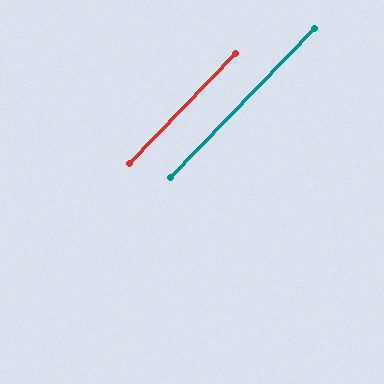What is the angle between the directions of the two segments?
Approximately 0 degrees.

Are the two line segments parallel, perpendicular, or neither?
Parallel — their directions differ by only 0.2°.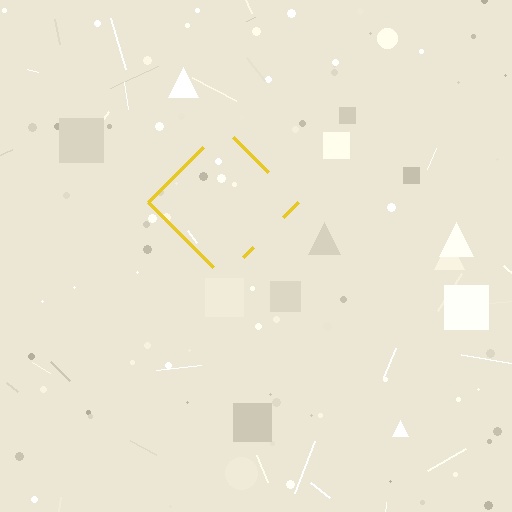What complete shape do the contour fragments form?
The contour fragments form a diamond.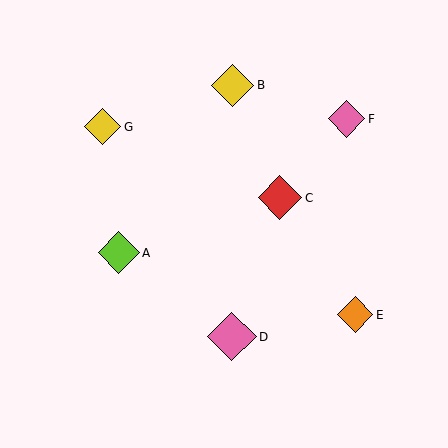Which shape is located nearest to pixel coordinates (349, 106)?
The pink diamond (labeled F) at (346, 119) is nearest to that location.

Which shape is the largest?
The pink diamond (labeled D) is the largest.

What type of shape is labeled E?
Shape E is an orange diamond.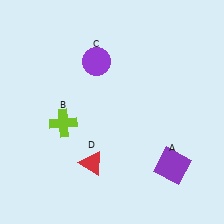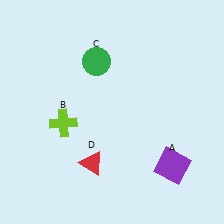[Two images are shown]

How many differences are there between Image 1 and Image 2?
There is 1 difference between the two images.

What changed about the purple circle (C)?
In Image 1, C is purple. In Image 2, it changed to green.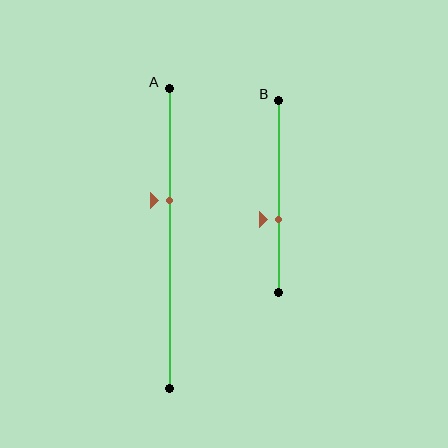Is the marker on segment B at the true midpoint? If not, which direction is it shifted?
No, the marker on segment B is shifted downward by about 12% of the segment length.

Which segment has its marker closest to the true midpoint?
Segment B has its marker closest to the true midpoint.